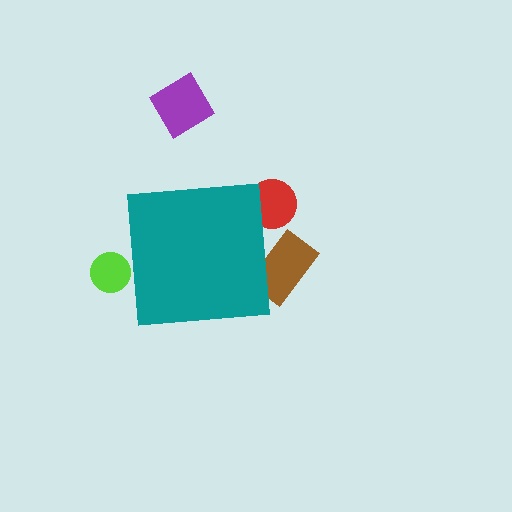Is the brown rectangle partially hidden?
Yes, the brown rectangle is partially hidden behind the teal square.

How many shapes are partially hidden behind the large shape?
3 shapes are partially hidden.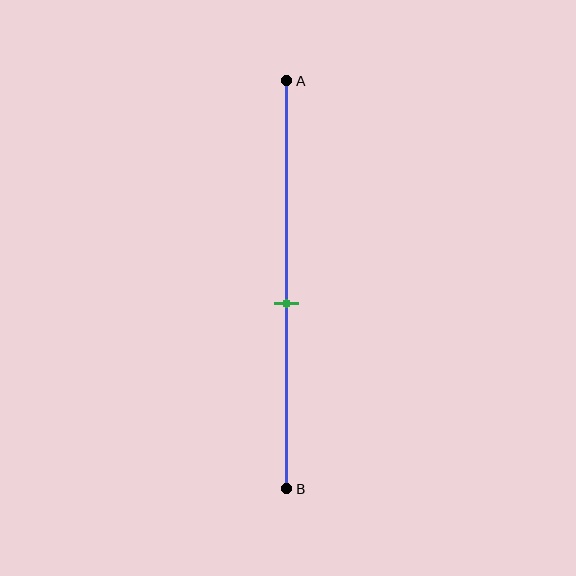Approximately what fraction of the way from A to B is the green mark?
The green mark is approximately 55% of the way from A to B.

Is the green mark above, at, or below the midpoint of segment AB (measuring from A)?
The green mark is below the midpoint of segment AB.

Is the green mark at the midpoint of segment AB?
No, the mark is at about 55% from A, not at the 50% midpoint.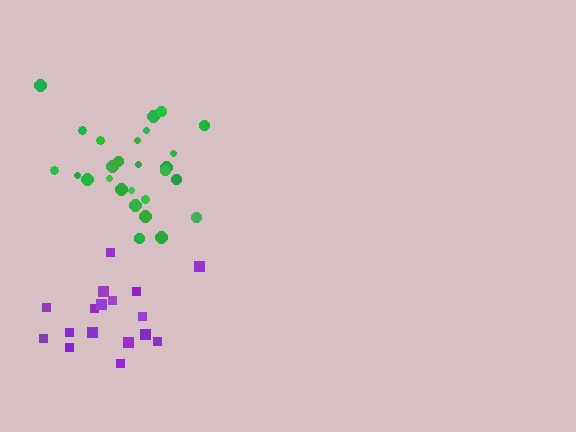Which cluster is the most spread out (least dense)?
Purple.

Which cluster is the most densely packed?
Green.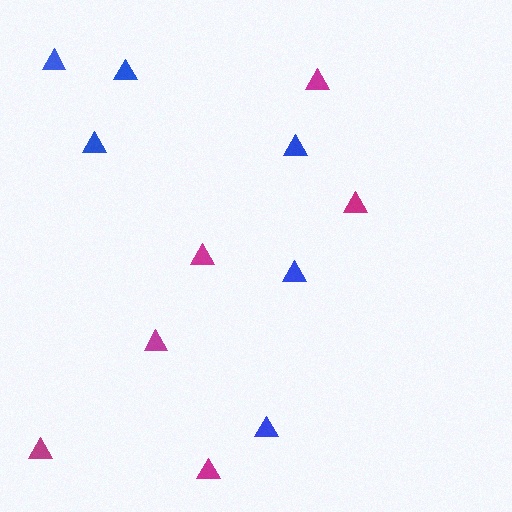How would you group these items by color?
There are 2 groups: one group of magenta triangles (6) and one group of blue triangles (6).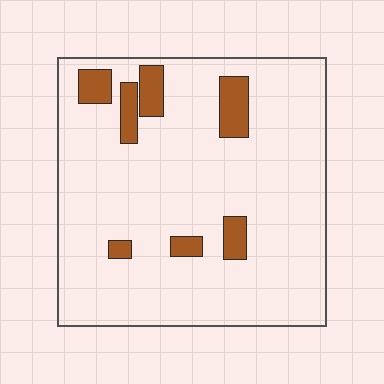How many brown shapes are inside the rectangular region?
7.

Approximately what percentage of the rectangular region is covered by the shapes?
Approximately 10%.